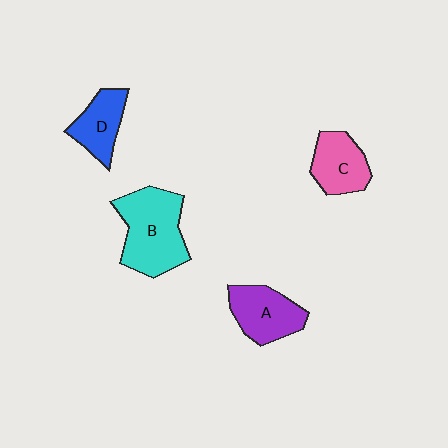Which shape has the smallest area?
Shape D (blue).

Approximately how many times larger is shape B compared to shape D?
Approximately 1.8 times.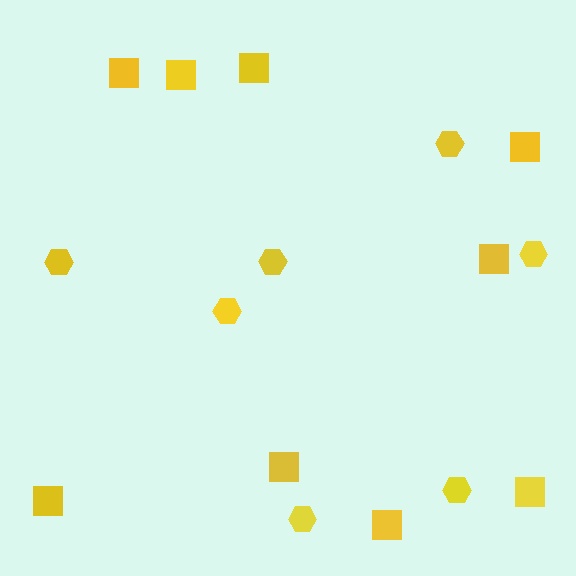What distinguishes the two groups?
There are 2 groups: one group of hexagons (7) and one group of squares (9).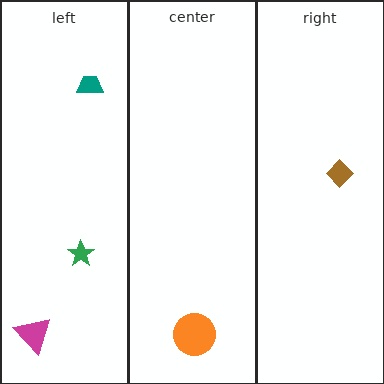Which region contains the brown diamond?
The right region.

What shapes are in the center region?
The orange circle.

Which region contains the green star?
The left region.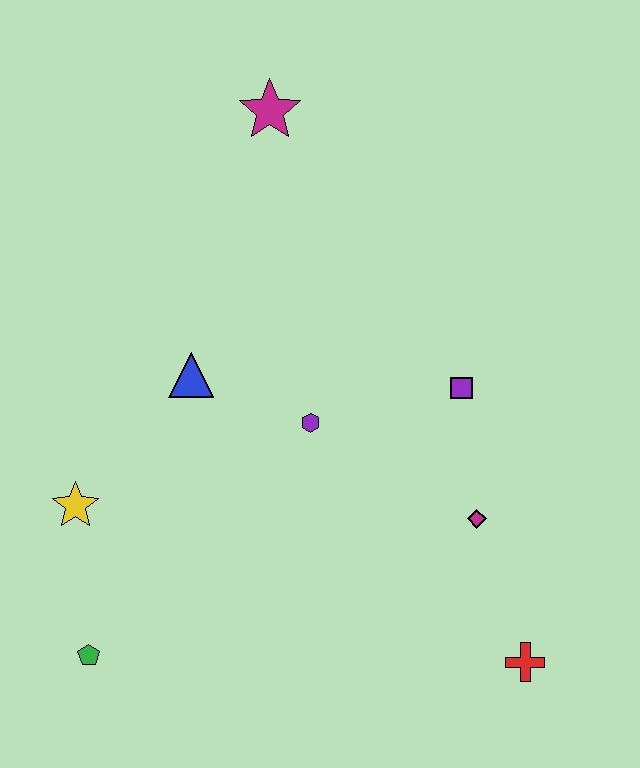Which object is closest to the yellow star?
The green pentagon is closest to the yellow star.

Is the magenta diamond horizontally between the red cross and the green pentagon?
Yes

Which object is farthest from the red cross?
The magenta star is farthest from the red cross.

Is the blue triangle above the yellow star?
Yes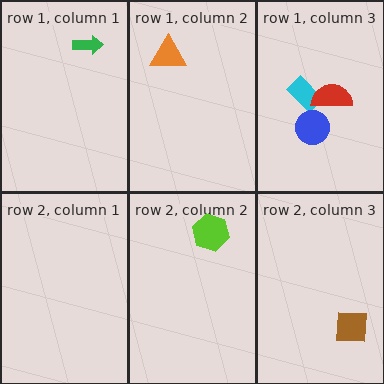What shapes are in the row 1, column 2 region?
The orange triangle.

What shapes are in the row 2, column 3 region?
The brown square.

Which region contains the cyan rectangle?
The row 1, column 3 region.